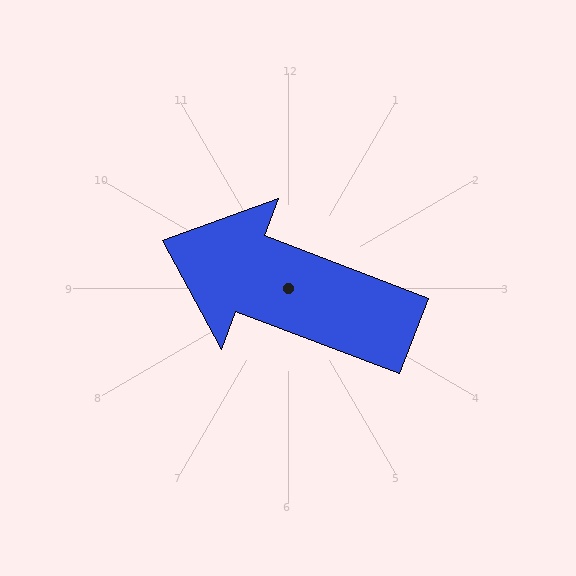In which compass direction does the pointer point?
West.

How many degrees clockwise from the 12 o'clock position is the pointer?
Approximately 291 degrees.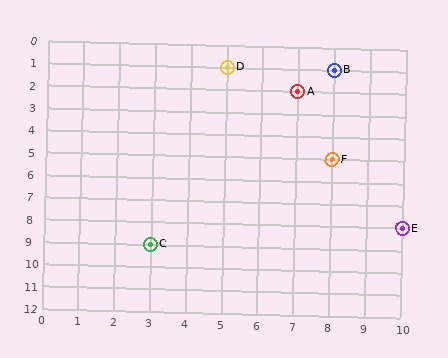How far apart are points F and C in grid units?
Points F and C are 5 columns and 4 rows apart (about 6.4 grid units diagonally).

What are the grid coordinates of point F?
Point F is at grid coordinates (8, 5).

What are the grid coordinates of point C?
Point C is at grid coordinates (3, 9).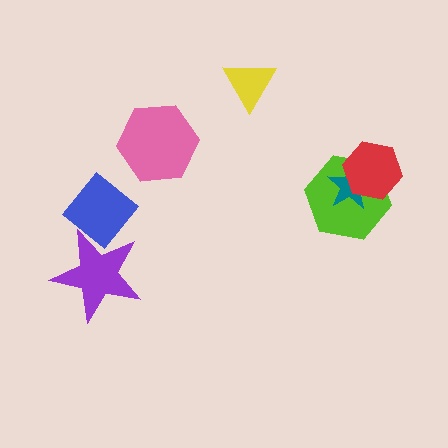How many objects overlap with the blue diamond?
1 object overlaps with the blue diamond.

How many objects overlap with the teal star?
2 objects overlap with the teal star.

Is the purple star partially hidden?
No, no other shape covers it.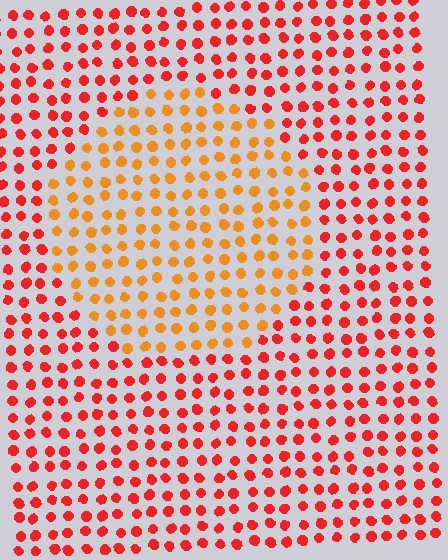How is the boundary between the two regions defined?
The boundary is defined purely by a slight shift in hue (about 35 degrees). Spacing, size, and orientation are identical on both sides.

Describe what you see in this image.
The image is filled with small red elements in a uniform arrangement. A circle-shaped region is visible where the elements are tinted to a slightly different hue, forming a subtle color boundary.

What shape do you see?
I see a circle.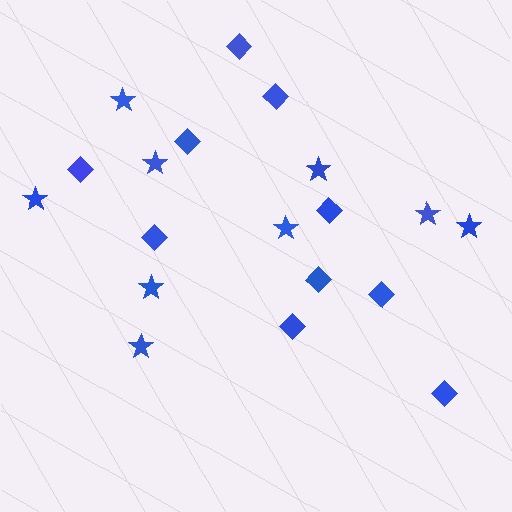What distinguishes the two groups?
There are 2 groups: one group of stars (9) and one group of diamonds (10).